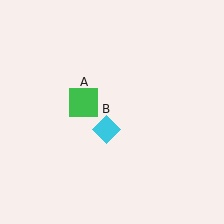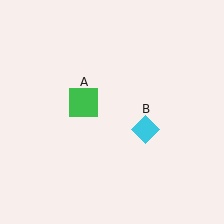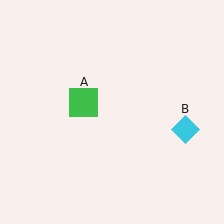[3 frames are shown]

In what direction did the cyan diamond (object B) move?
The cyan diamond (object B) moved right.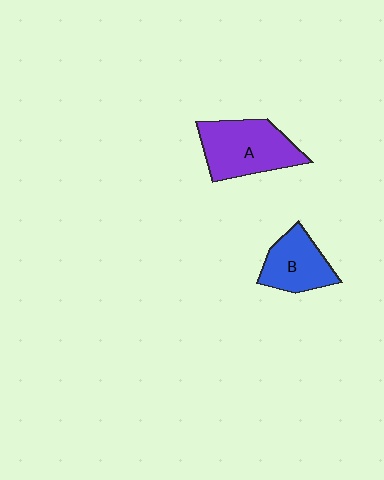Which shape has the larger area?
Shape A (purple).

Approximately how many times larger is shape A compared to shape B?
Approximately 1.4 times.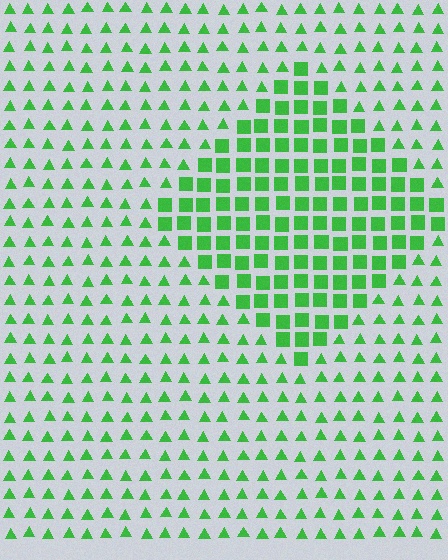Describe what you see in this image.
The image is filled with small green elements arranged in a uniform grid. A diamond-shaped region contains squares, while the surrounding area contains triangles. The boundary is defined purely by the change in element shape.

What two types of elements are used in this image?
The image uses squares inside the diamond region and triangles outside it.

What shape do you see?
I see a diamond.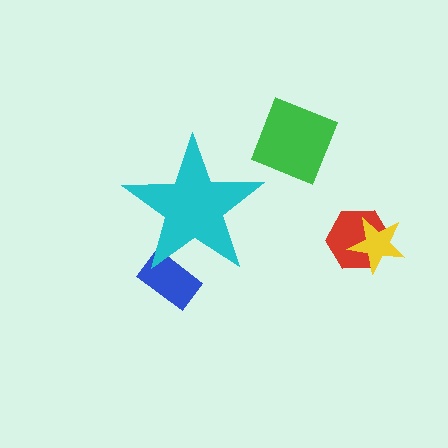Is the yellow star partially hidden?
No, the yellow star is fully visible.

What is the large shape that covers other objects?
A cyan star.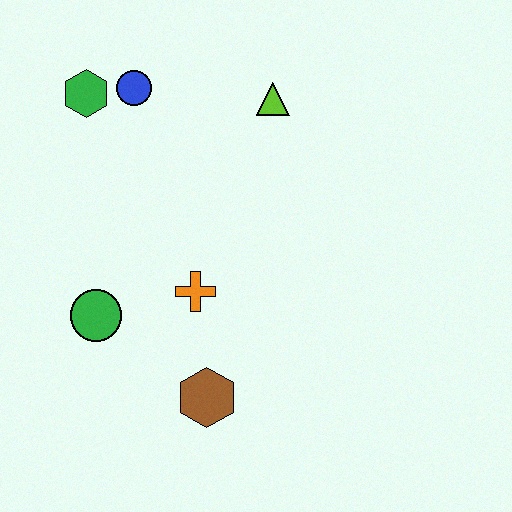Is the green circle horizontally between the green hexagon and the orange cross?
Yes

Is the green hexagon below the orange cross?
No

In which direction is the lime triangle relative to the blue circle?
The lime triangle is to the right of the blue circle.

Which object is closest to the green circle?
The orange cross is closest to the green circle.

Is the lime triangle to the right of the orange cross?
Yes